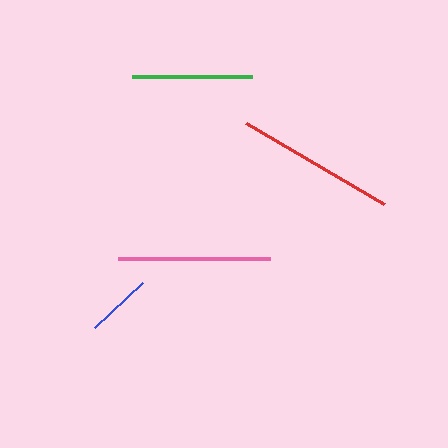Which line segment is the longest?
The red line is the longest at approximately 160 pixels.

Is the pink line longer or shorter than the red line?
The red line is longer than the pink line.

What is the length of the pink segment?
The pink segment is approximately 151 pixels long.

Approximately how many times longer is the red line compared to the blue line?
The red line is approximately 2.4 times the length of the blue line.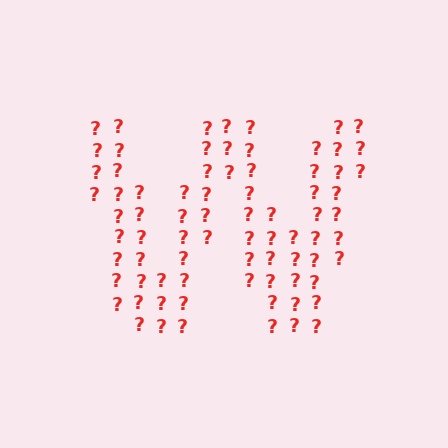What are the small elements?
The small elements are question marks.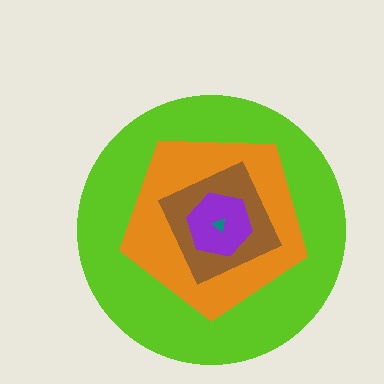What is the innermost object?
The teal triangle.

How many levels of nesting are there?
5.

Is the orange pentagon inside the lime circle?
Yes.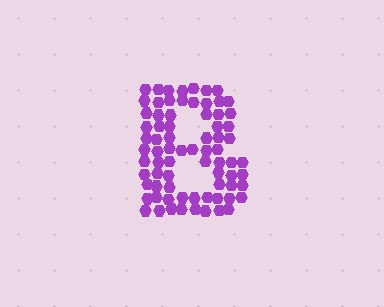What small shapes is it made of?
It is made of small hexagons.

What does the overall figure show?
The overall figure shows the letter B.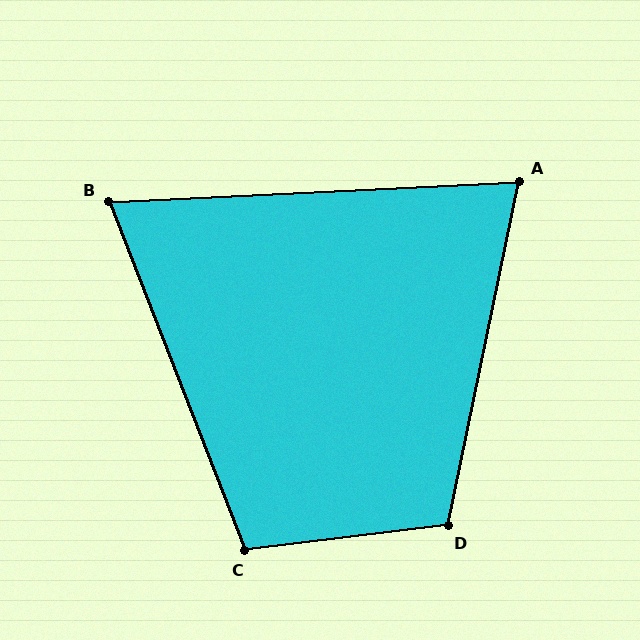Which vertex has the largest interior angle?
D, at approximately 109 degrees.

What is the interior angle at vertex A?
Approximately 76 degrees (acute).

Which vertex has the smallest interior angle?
B, at approximately 71 degrees.